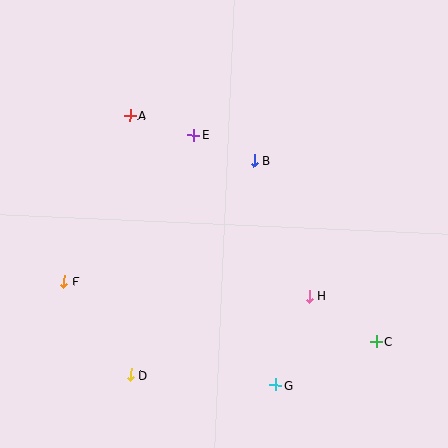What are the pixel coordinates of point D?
Point D is at (131, 375).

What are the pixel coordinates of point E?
Point E is at (194, 135).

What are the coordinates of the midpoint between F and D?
The midpoint between F and D is at (97, 328).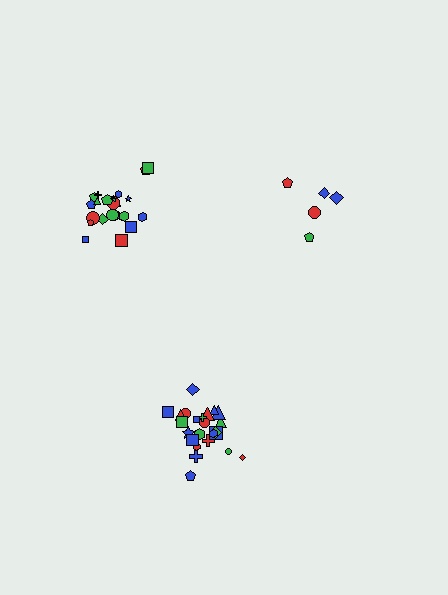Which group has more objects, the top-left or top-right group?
The top-left group.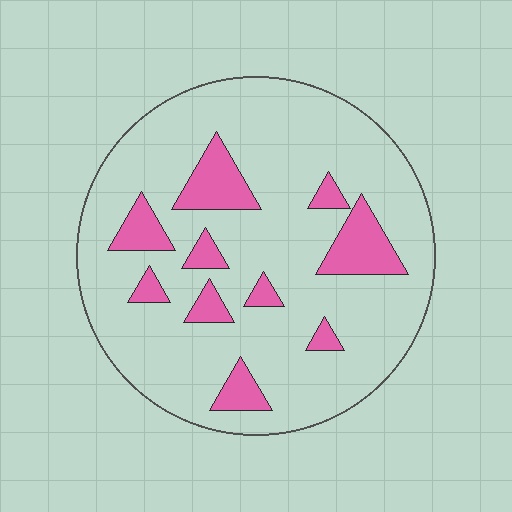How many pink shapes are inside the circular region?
10.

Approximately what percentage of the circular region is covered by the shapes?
Approximately 15%.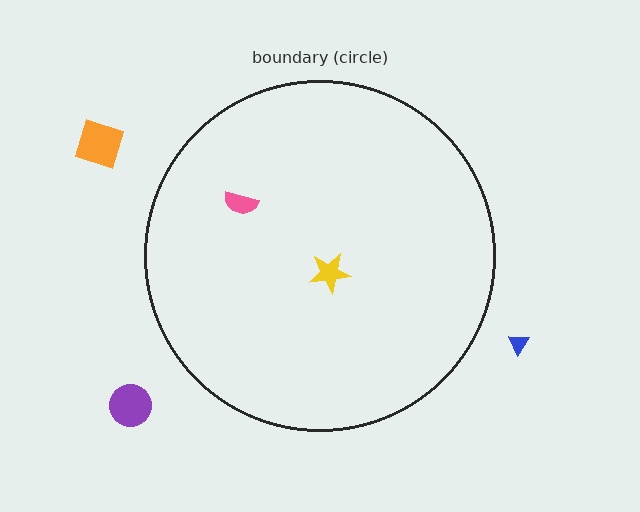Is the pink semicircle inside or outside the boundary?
Inside.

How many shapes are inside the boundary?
2 inside, 3 outside.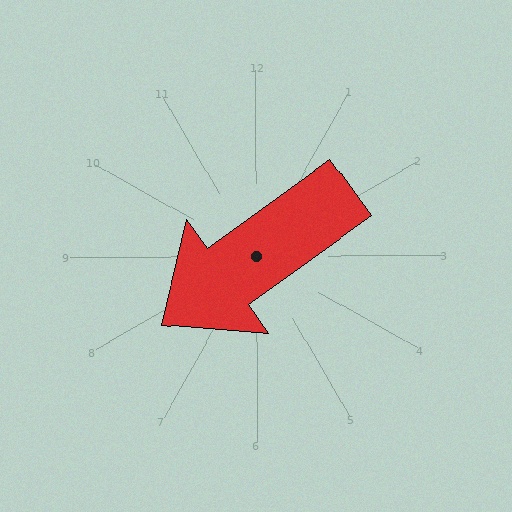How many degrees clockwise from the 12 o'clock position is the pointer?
Approximately 234 degrees.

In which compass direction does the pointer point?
Southwest.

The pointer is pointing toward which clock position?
Roughly 8 o'clock.